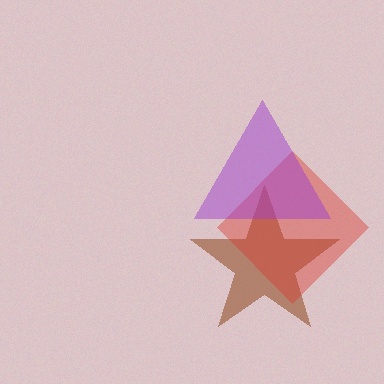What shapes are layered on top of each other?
The layered shapes are: a brown star, a red diamond, a purple triangle.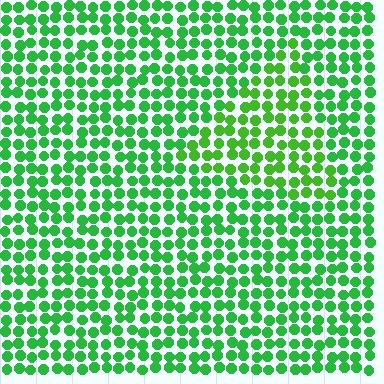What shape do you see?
I see a triangle.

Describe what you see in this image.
The image is filled with small green elements in a uniform arrangement. A triangle-shaped region is visible where the elements are tinted to a slightly different hue, forming a subtle color boundary.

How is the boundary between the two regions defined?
The boundary is defined purely by a slight shift in hue (about 19 degrees). Spacing, size, and orientation are identical on both sides.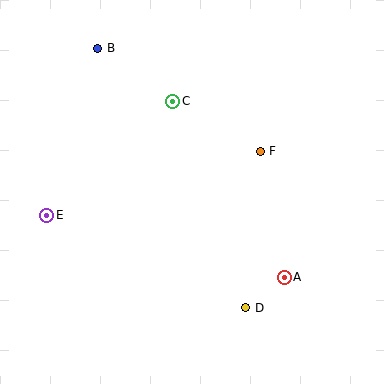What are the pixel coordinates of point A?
Point A is at (284, 277).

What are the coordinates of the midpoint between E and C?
The midpoint between E and C is at (110, 158).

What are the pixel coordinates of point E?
Point E is at (47, 215).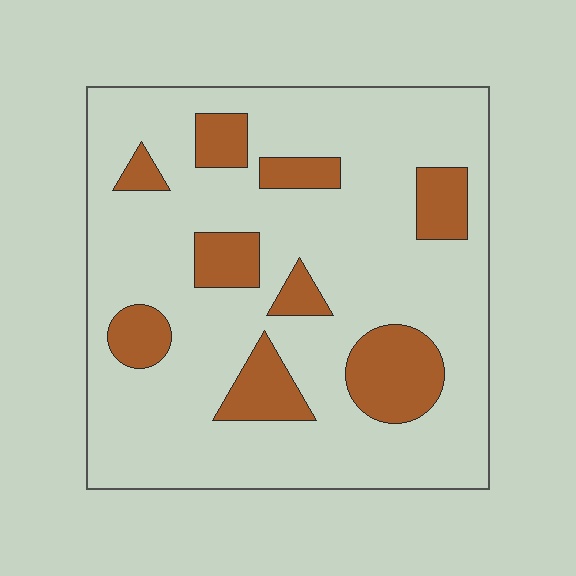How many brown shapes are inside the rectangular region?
9.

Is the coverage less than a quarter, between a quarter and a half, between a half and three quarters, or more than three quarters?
Less than a quarter.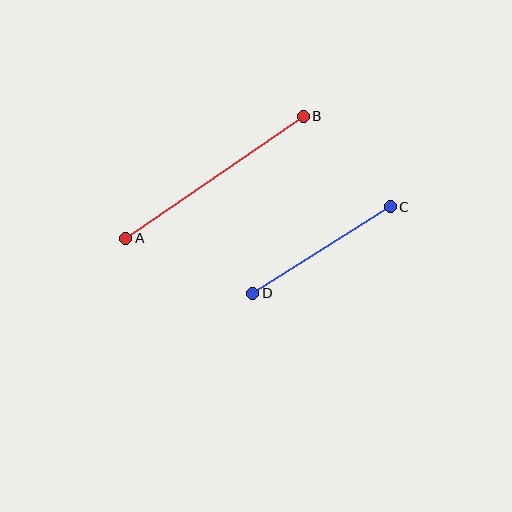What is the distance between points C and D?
The distance is approximately 162 pixels.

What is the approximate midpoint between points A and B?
The midpoint is at approximately (214, 177) pixels.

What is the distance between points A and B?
The distance is approximately 215 pixels.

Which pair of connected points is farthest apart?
Points A and B are farthest apart.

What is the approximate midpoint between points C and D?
The midpoint is at approximately (321, 250) pixels.